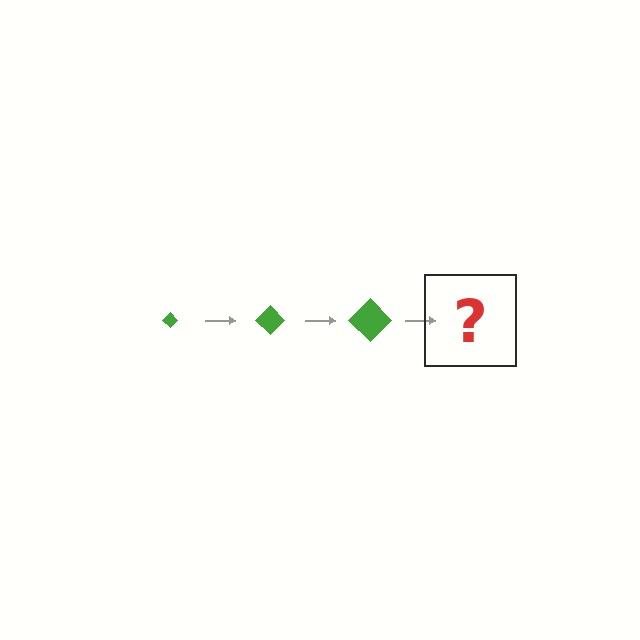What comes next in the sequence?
The next element should be a green diamond, larger than the previous one.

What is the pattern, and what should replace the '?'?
The pattern is that the diamond gets progressively larger each step. The '?' should be a green diamond, larger than the previous one.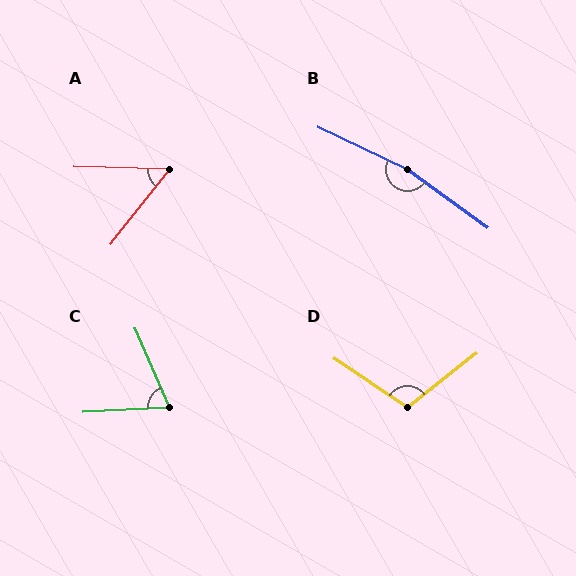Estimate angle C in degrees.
Approximately 70 degrees.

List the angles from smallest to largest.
A (53°), C (70°), D (108°), B (170°).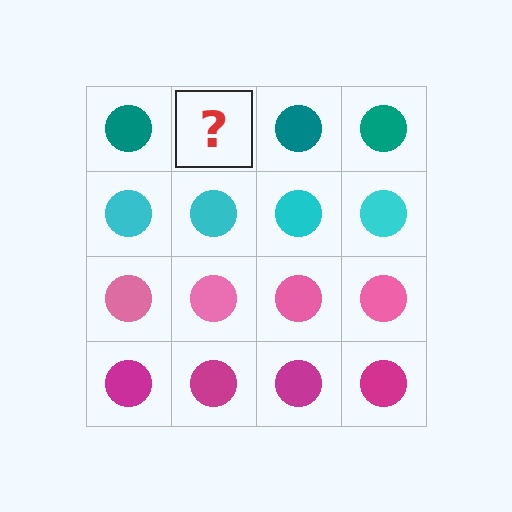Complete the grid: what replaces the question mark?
The question mark should be replaced with a teal circle.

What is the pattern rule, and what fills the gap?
The rule is that each row has a consistent color. The gap should be filled with a teal circle.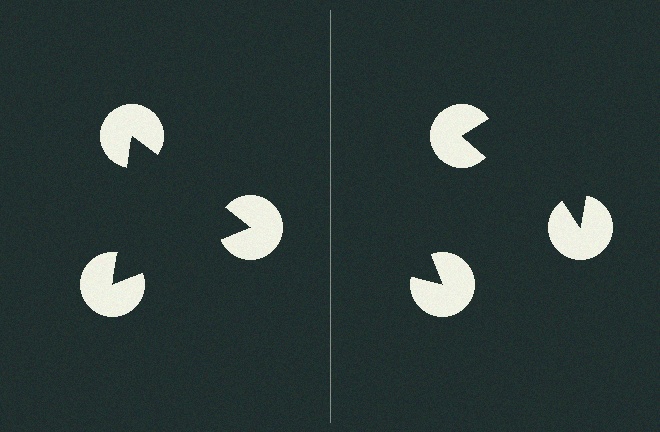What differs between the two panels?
The pac-man discs are positioned identically on both sides; only the wedge orientations differ. On the left they align to a triangle; on the right they are misaligned.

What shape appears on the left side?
An illusory triangle.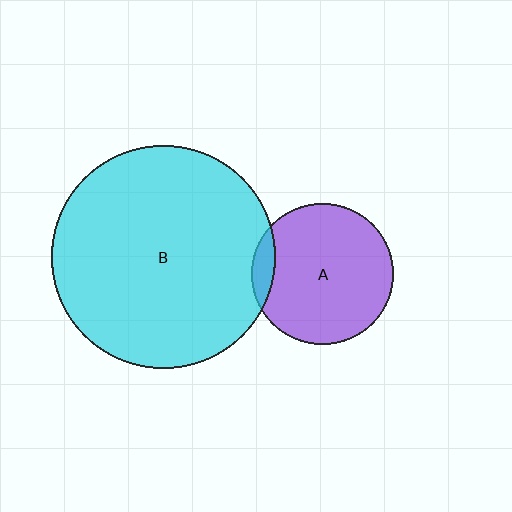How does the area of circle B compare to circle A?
Approximately 2.5 times.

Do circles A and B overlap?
Yes.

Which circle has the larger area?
Circle B (cyan).